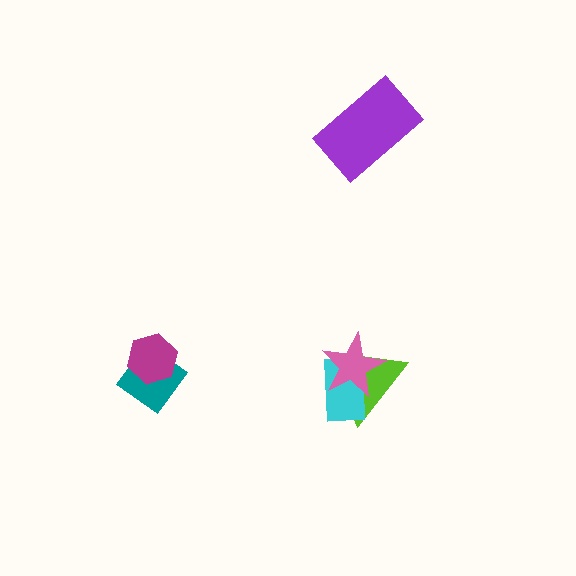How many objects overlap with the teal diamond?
1 object overlaps with the teal diamond.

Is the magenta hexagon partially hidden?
No, no other shape covers it.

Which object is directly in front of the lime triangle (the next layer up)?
The cyan rectangle is directly in front of the lime triangle.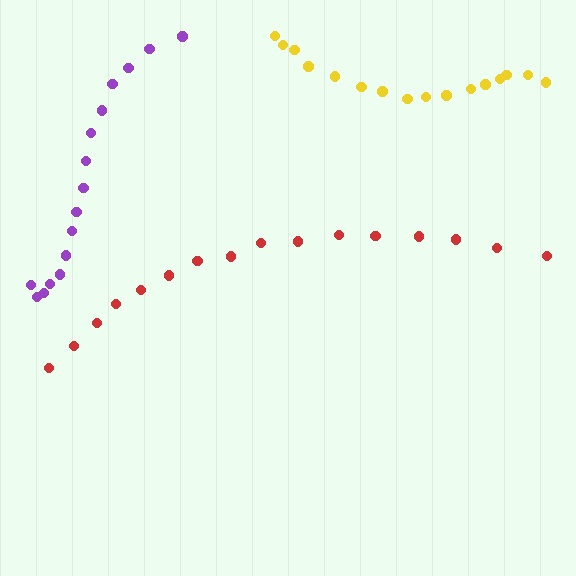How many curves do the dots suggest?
There are 3 distinct paths.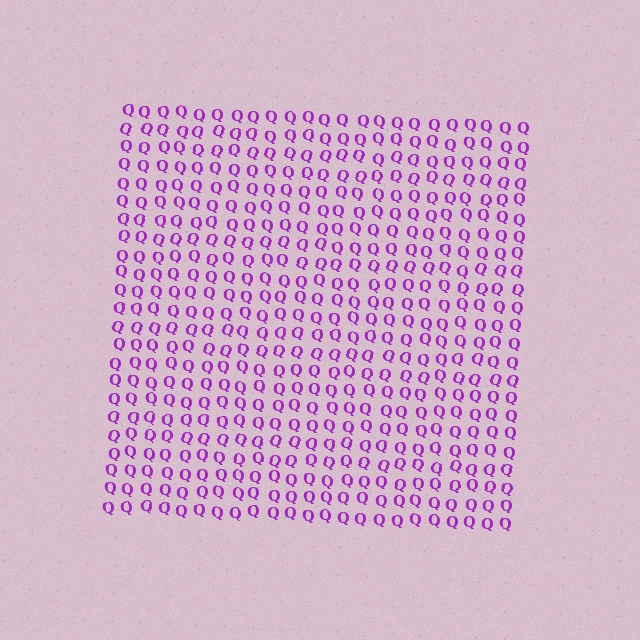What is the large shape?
The large shape is a square.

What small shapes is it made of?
It is made of small letter Q's.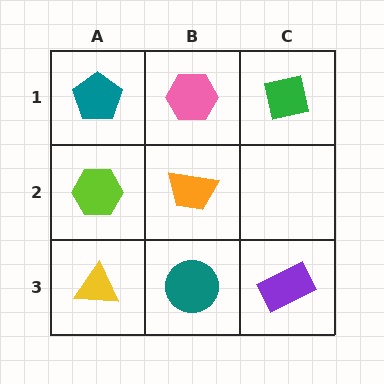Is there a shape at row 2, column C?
No, that cell is empty.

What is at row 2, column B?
An orange trapezoid.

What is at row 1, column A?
A teal pentagon.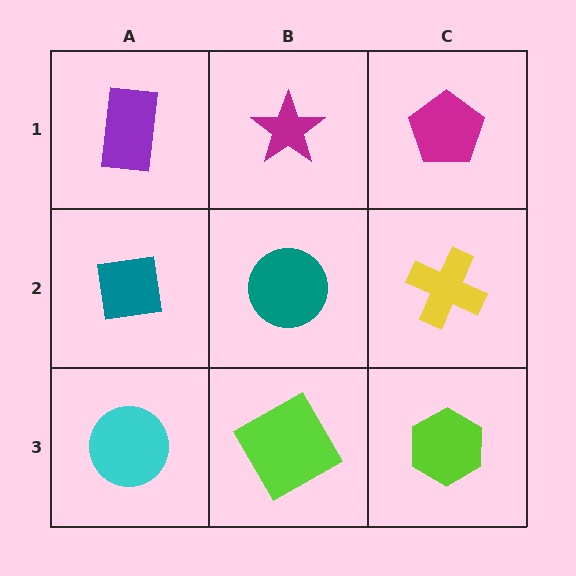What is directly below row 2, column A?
A cyan circle.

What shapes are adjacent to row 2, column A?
A purple rectangle (row 1, column A), a cyan circle (row 3, column A), a teal circle (row 2, column B).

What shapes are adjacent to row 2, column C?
A magenta pentagon (row 1, column C), a lime hexagon (row 3, column C), a teal circle (row 2, column B).